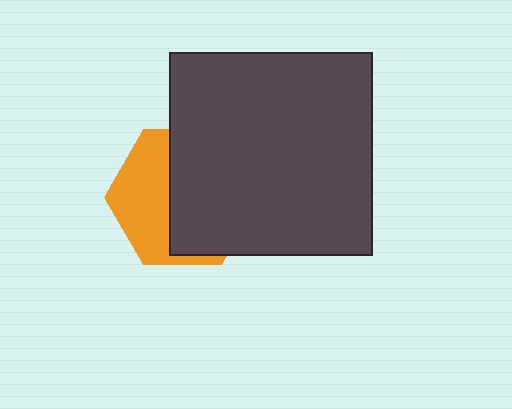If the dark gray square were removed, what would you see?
You would see the complete orange hexagon.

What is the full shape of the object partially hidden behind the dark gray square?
The partially hidden object is an orange hexagon.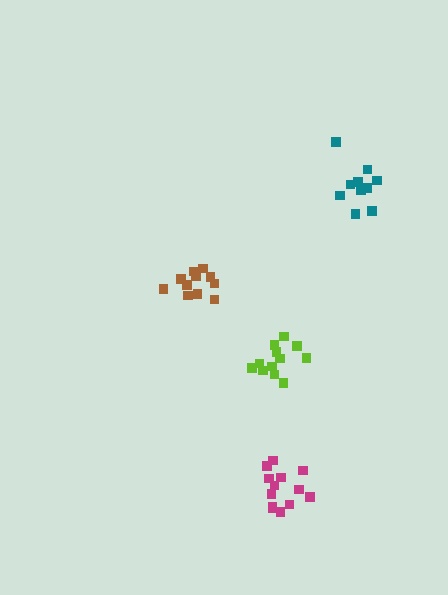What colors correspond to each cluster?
The clusters are colored: teal, lime, magenta, brown.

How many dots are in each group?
Group 1: 11 dots, Group 2: 12 dots, Group 3: 13 dots, Group 4: 11 dots (47 total).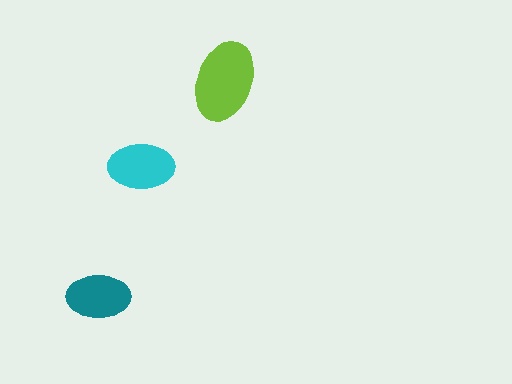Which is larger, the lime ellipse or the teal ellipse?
The lime one.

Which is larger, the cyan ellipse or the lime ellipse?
The lime one.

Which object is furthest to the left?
The teal ellipse is leftmost.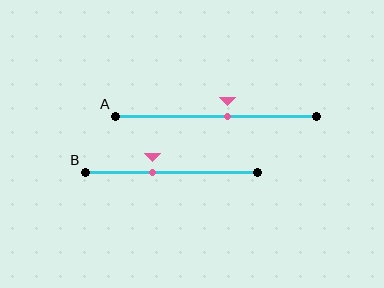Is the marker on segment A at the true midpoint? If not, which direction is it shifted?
No, the marker on segment A is shifted to the right by about 6% of the segment length.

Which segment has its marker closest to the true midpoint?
Segment A has its marker closest to the true midpoint.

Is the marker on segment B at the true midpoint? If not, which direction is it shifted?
No, the marker on segment B is shifted to the left by about 11% of the segment length.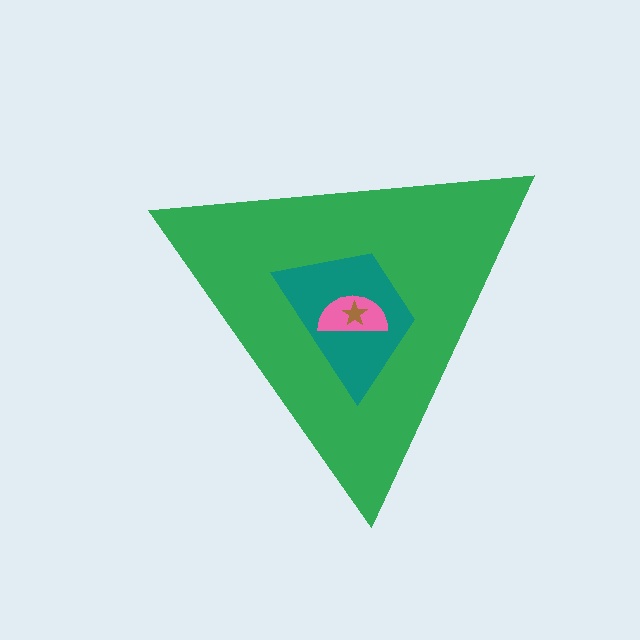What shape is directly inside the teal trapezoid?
The pink semicircle.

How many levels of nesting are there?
4.